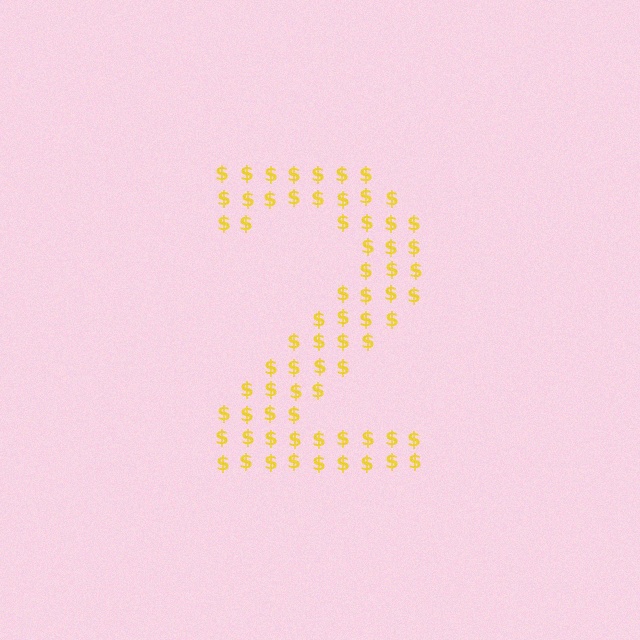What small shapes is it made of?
It is made of small dollar signs.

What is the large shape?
The large shape is the digit 2.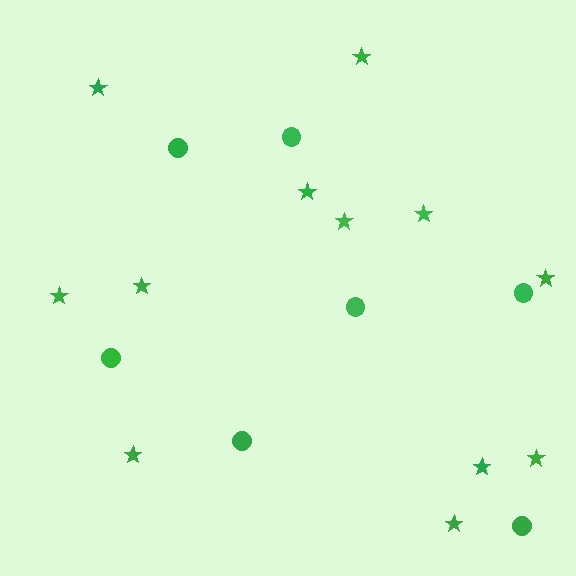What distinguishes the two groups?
There are 2 groups: one group of stars (12) and one group of circles (7).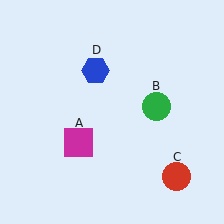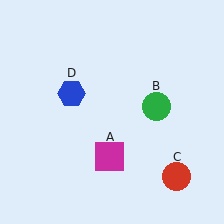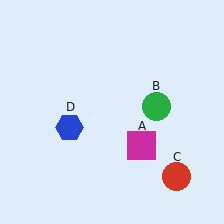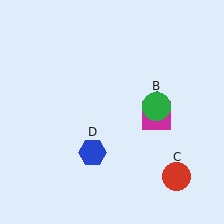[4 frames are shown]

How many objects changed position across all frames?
2 objects changed position: magenta square (object A), blue hexagon (object D).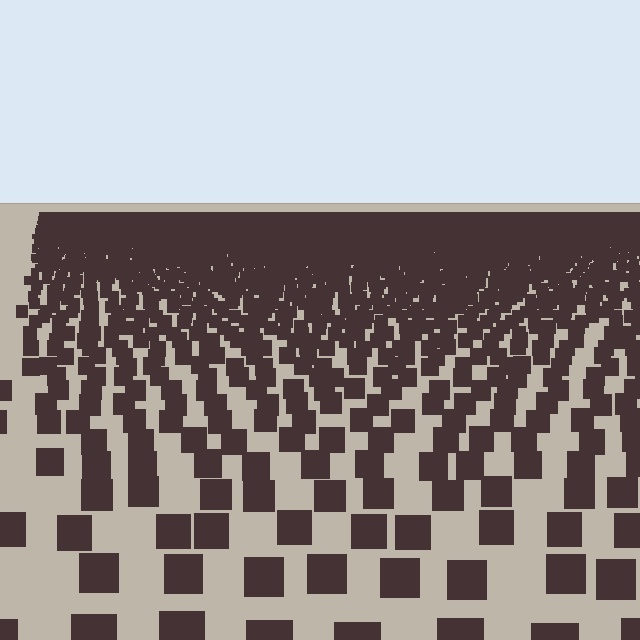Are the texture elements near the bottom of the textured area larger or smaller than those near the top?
Larger. Near the bottom, elements are closer to the viewer and appear at a bigger on-screen size.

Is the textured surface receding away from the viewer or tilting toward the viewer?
The surface is receding away from the viewer. Texture elements get smaller and denser toward the top.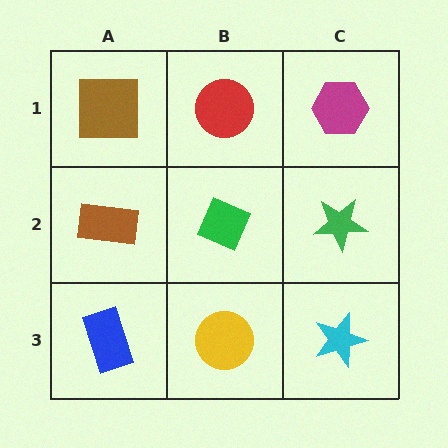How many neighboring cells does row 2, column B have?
4.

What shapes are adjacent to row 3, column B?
A green diamond (row 2, column B), a blue rectangle (row 3, column A), a cyan star (row 3, column C).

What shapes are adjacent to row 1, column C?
A green star (row 2, column C), a red circle (row 1, column B).